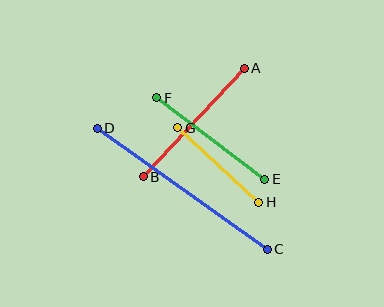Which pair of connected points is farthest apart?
Points C and D are farthest apart.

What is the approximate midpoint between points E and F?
The midpoint is at approximately (211, 138) pixels.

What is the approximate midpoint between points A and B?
The midpoint is at approximately (194, 122) pixels.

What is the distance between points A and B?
The distance is approximately 148 pixels.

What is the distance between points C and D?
The distance is approximately 209 pixels.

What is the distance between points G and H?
The distance is approximately 110 pixels.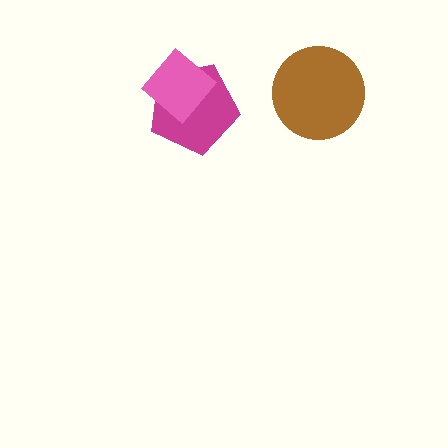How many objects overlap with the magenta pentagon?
1 object overlaps with the magenta pentagon.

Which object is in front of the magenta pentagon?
The pink diamond is in front of the magenta pentagon.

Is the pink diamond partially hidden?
No, no other shape covers it.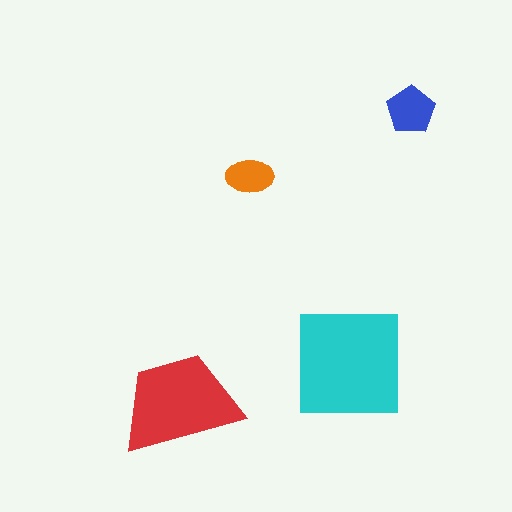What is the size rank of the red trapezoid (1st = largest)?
2nd.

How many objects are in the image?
There are 4 objects in the image.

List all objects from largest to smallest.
The cyan square, the red trapezoid, the blue pentagon, the orange ellipse.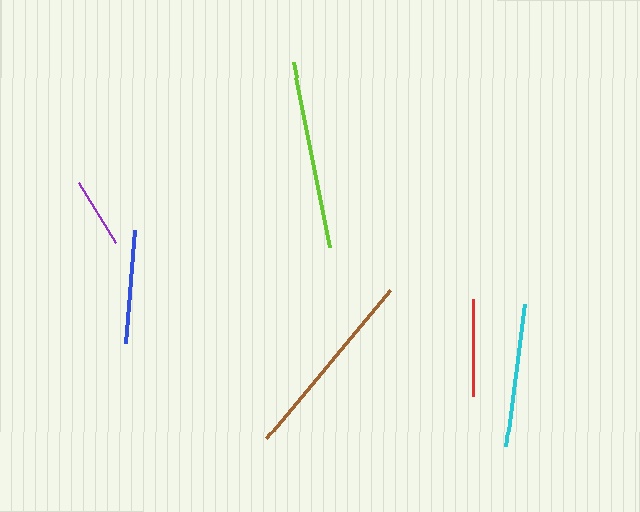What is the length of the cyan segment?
The cyan segment is approximately 144 pixels long.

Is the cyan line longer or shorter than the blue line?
The cyan line is longer than the blue line.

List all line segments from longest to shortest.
From longest to shortest: brown, lime, cyan, blue, red, purple.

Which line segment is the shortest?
The purple line is the shortest at approximately 70 pixels.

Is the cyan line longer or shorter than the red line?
The cyan line is longer than the red line.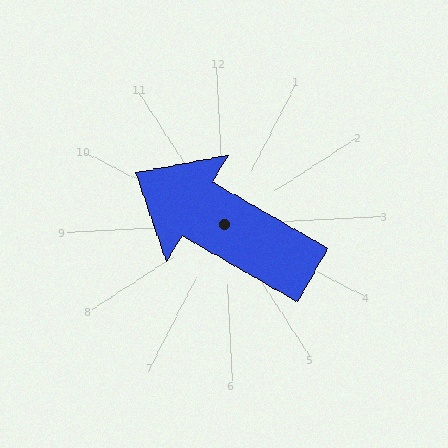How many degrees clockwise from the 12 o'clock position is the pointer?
Approximately 303 degrees.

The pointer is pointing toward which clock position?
Roughly 10 o'clock.